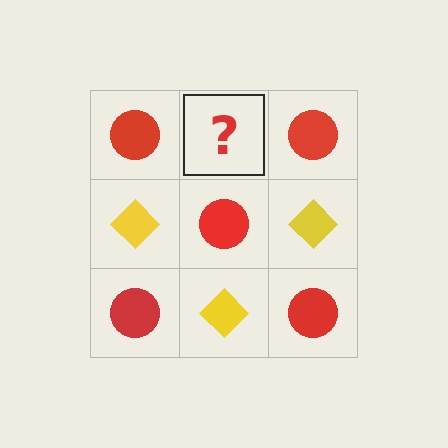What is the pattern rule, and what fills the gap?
The rule is that it alternates red circle and yellow diamond in a checkerboard pattern. The gap should be filled with a yellow diamond.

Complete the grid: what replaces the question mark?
The question mark should be replaced with a yellow diamond.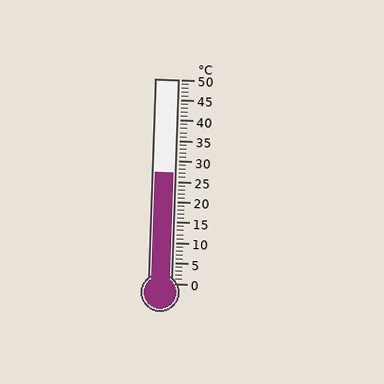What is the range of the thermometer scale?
The thermometer scale ranges from 0°C to 50°C.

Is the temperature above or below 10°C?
The temperature is above 10°C.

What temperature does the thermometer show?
The thermometer shows approximately 27°C.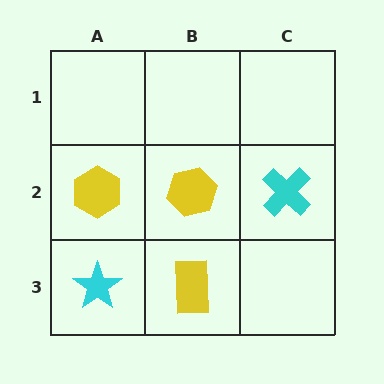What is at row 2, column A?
A yellow hexagon.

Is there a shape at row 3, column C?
No, that cell is empty.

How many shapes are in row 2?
3 shapes.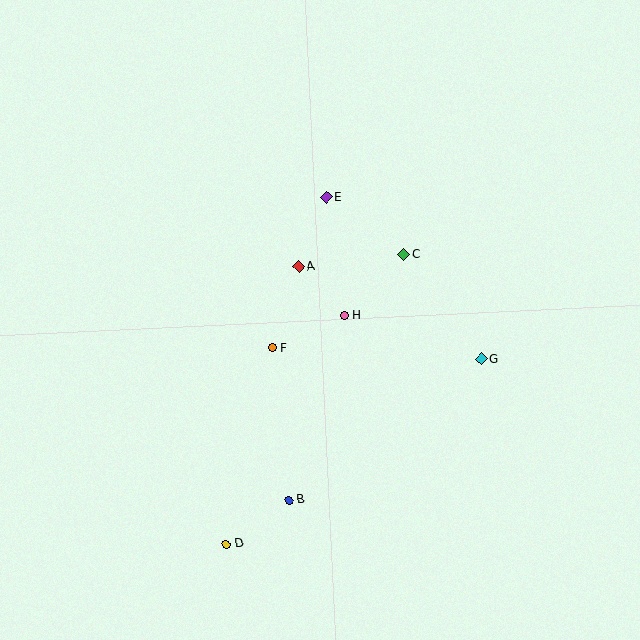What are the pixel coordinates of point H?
Point H is at (344, 315).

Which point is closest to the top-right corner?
Point C is closest to the top-right corner.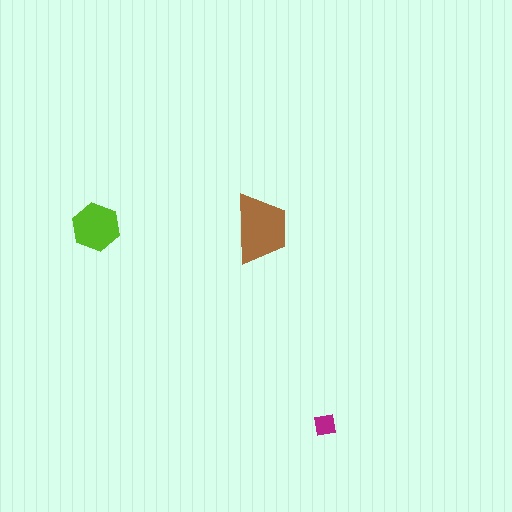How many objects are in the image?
There are 3 objects in the image.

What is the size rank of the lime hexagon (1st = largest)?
2nd.